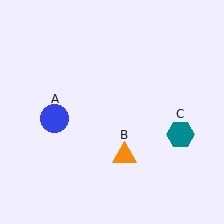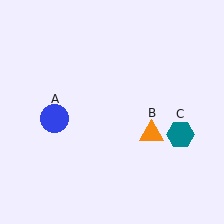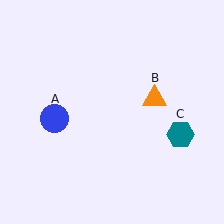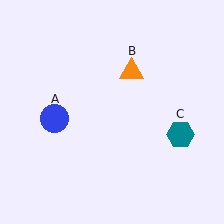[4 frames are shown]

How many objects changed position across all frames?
1 object changed position: orange triangle (object B).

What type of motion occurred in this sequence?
The orange triangle (object B) rotated counterclockwise around the center of the scene.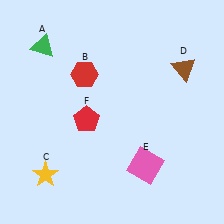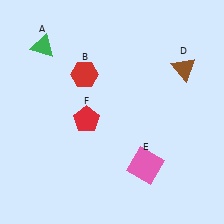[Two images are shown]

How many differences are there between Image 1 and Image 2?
There is 1 difference between the two images.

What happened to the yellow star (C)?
The yellow star (C) was removed in Image 2. It was in the bottom-left area of Image 1.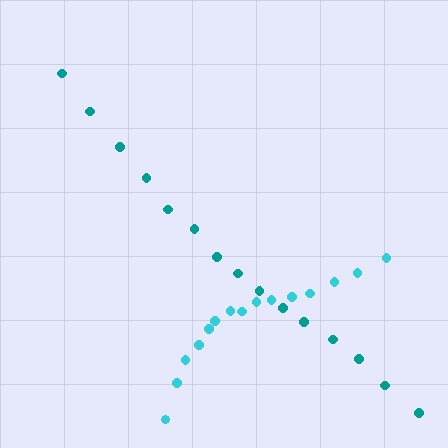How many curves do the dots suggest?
There are 2 distinct paths.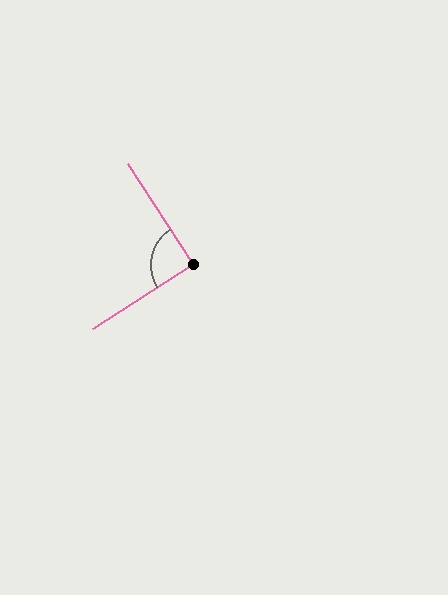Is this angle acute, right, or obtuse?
It is approximately a right angle.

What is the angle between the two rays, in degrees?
Approximately 90 degrees.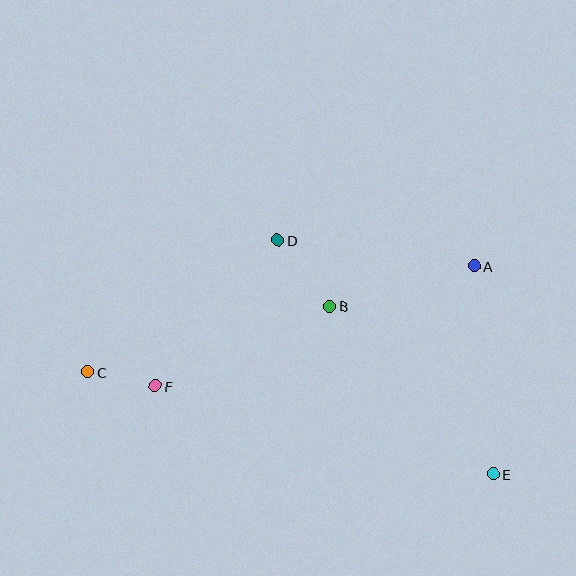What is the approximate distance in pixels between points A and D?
The distance between A and D is approximately 198 pixels.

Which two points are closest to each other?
Points C and F are closest to each other.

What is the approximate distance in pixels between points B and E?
The distance between B and E is approximately 234 pixels.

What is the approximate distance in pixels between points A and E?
The distance between A and E is approximately 209 pixels.